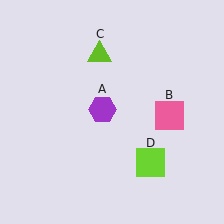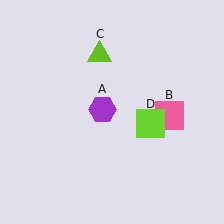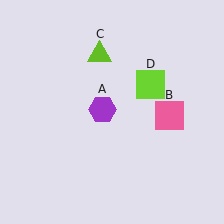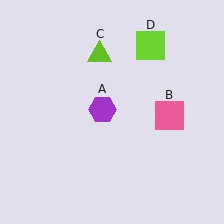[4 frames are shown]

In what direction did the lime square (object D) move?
The lime square (object D) moved up.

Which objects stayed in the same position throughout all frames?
Purple hexagon (object A) and pink square (object B) and lime triangle (object C) remained stationary.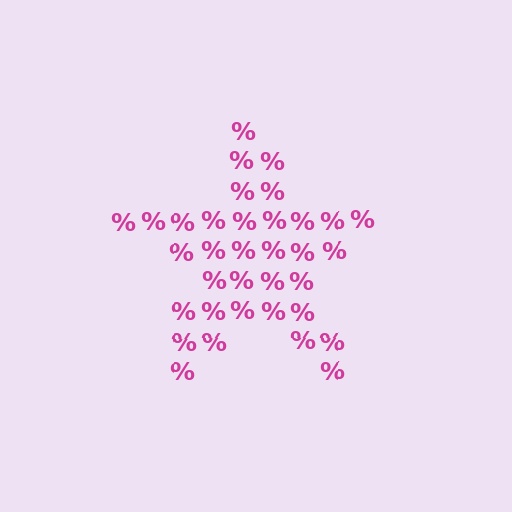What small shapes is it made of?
It is made of small percent signs.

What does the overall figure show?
The overall figure shows a star.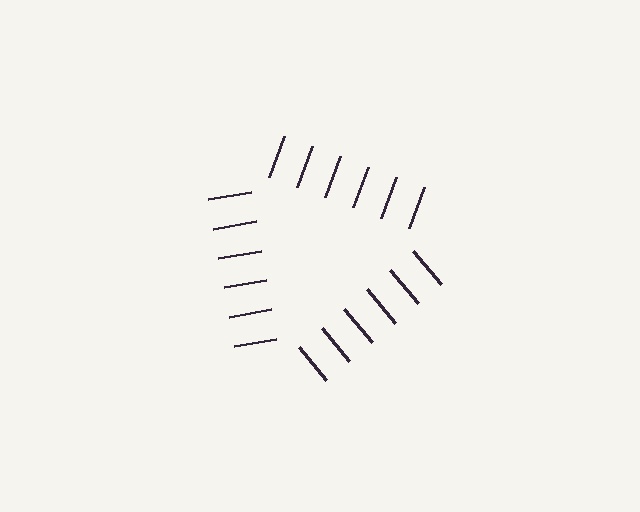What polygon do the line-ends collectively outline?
An illusory triangle — the line segments terminate on its edges but no continuous stroke is drawn.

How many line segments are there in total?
18 — 6 along each of the 3 edges.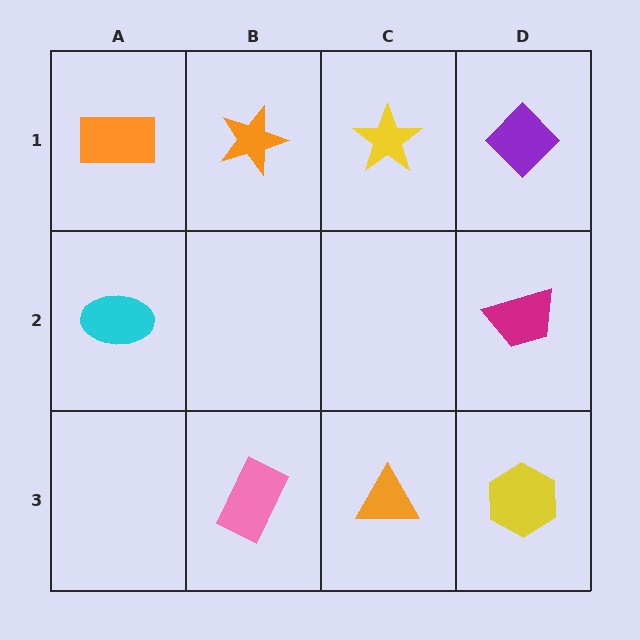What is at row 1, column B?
An orange star.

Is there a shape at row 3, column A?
No, that cell is empty.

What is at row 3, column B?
A pink rectangle.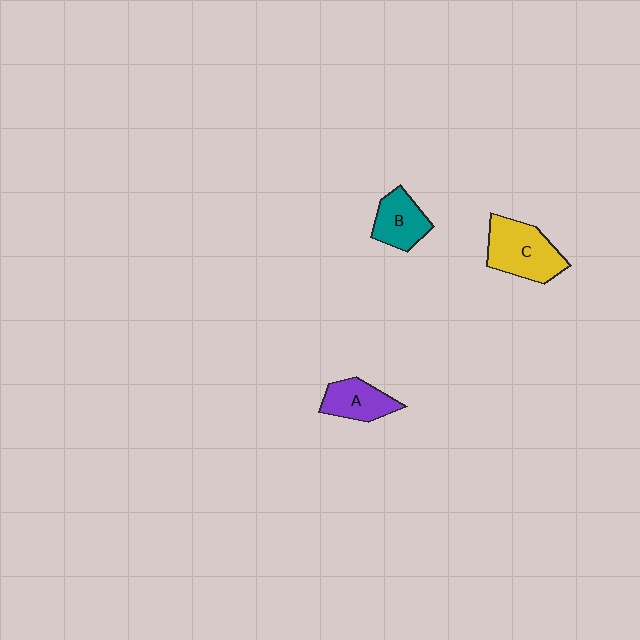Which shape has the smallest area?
Shape A (purple).